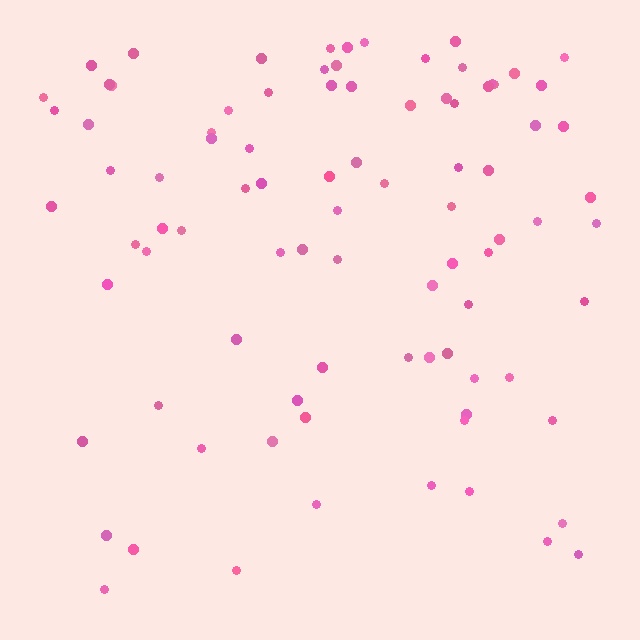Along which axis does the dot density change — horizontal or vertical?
Vertical.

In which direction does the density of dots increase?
From bottom to top, with the top side densest.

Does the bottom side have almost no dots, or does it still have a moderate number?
Still a moderate number, just noticeably fewer than the top.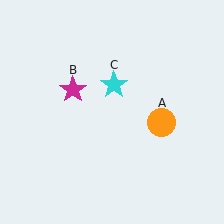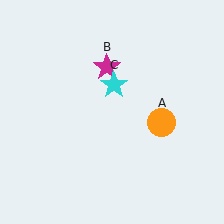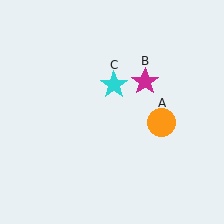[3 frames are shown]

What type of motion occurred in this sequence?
The magenta star (object B) rotated clockwise around the center of the scene.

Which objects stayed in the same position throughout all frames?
Orange circle (object A) and cyan star (object C) remained stationary.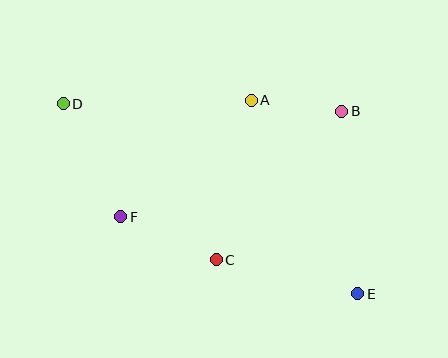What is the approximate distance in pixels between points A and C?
The distance between A and C is approximately 163 pixels.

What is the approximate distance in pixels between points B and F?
The distance between B and F is approximately 245 pixels.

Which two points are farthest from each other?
Points D and E are farthest from each other.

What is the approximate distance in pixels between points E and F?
The distance between E and F is approximately 250 pixels.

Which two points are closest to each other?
Points A and B are closest to each other.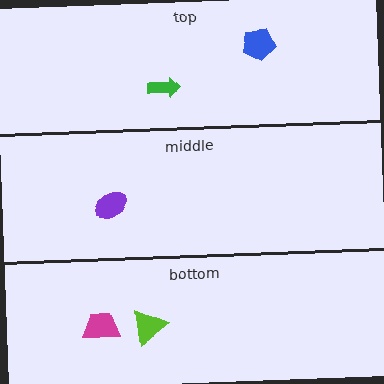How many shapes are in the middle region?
1.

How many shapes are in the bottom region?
2.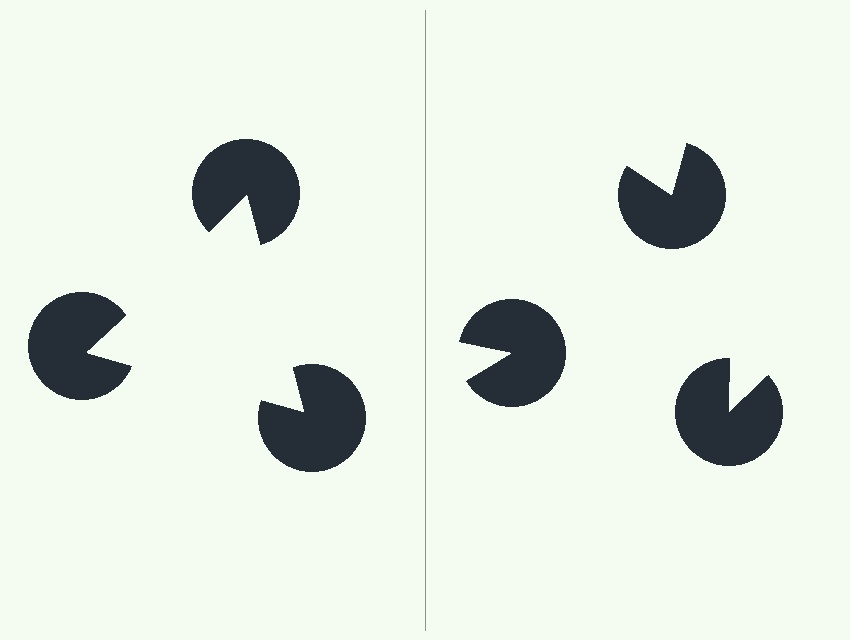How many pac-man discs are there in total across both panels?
6 — 3 on each side.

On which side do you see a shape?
An illusory triangle appears on the left side. On the right side the wedge cuts are rotated, so no coherent shape forms.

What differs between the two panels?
The pac-man discs are positioned identically on both sides; only the wedge orientations differ. On the left they align to a triangle; on the right they are misaligned.